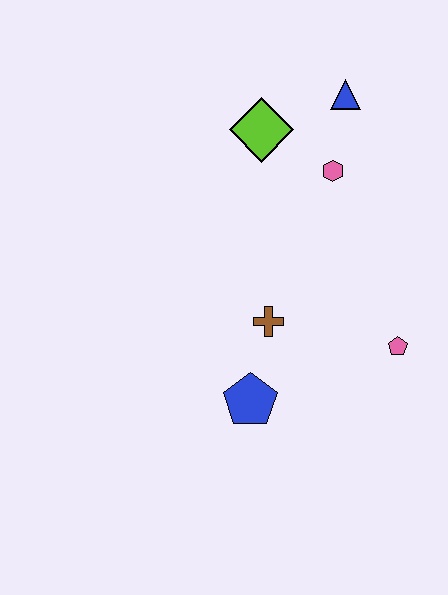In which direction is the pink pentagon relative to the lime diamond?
The pink pentagon is below the lime diamond.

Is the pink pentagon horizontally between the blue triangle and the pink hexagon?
No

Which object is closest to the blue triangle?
The pink hexagon is closest to the blue triangle.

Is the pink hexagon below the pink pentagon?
No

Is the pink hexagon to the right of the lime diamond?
Yes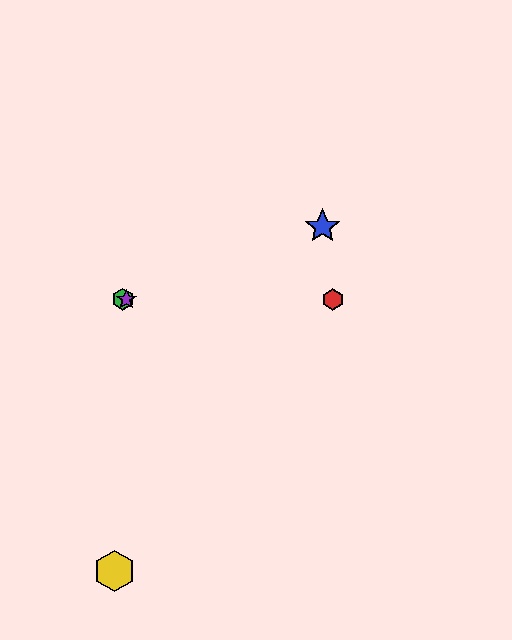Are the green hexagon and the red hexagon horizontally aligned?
Yes, both are at y≈299.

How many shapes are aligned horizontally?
3 shapes (the red hexagon, the green hexagon, the purple star) are aligned horizontally.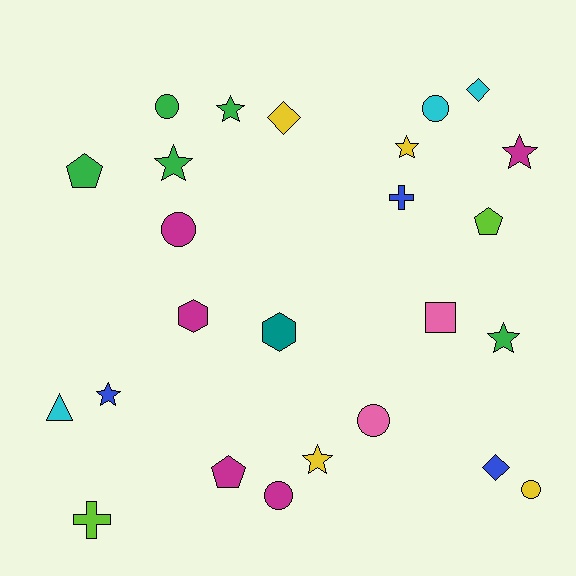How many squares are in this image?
There is 1 square.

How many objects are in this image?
There are 25 objects.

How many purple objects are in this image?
There are no purple objects.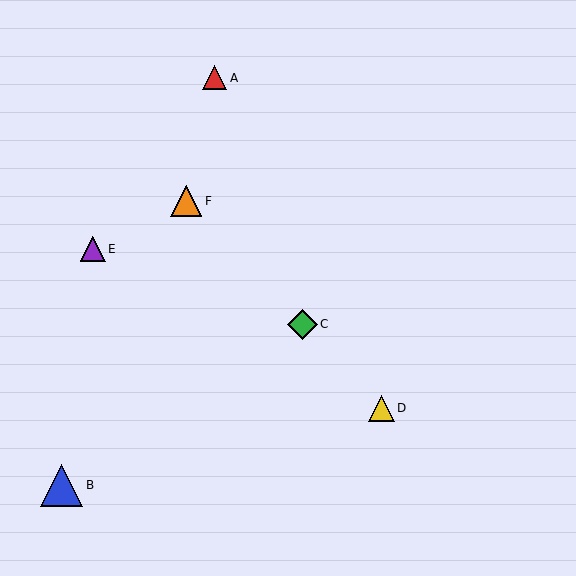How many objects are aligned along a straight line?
3 objects (C, D, F) are aligned along a straight line.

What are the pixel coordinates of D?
Object D is at (381, 408).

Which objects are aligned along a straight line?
Objects C, D, F are aligned along a straight line.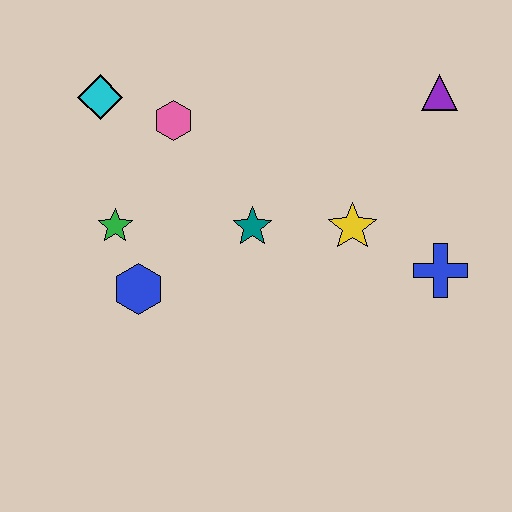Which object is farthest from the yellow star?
The cyan diamond is farthest from the yellow star.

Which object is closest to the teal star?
The yellow star is closest to the teal star.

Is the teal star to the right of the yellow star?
No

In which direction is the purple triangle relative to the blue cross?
The purple triangle is above the blue cross.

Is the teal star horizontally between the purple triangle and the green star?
Yes